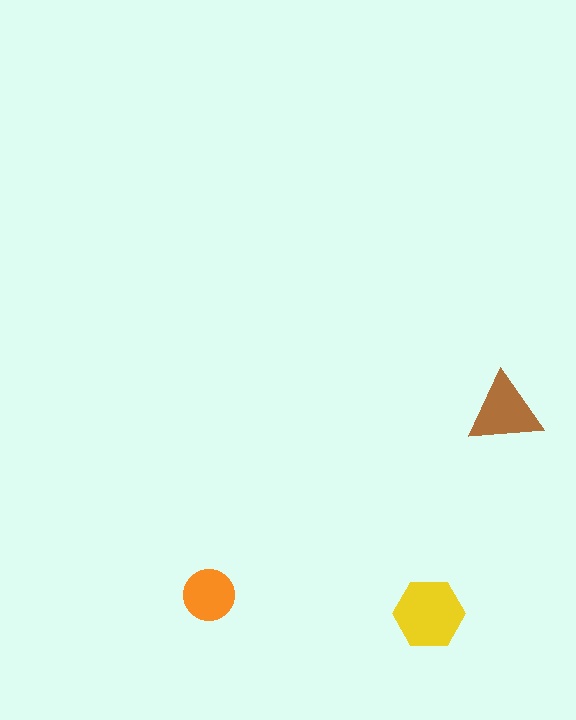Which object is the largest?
The yellow hexagon.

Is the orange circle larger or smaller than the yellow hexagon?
Smaller.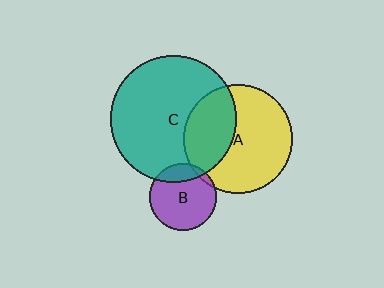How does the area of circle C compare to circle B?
Approximately 3.5 times.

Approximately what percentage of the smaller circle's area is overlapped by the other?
Approximately 5%.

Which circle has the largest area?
Circle C (teal).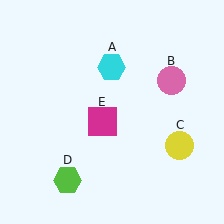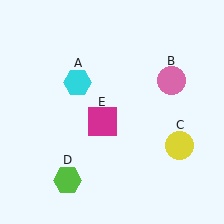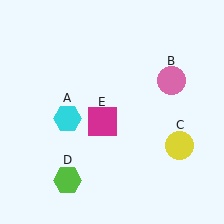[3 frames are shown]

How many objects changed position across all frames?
1 object changed position: cyan hexagon (object A).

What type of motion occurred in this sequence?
The cyan hexagon (object A) rotated counterclockwise around the center of the scene.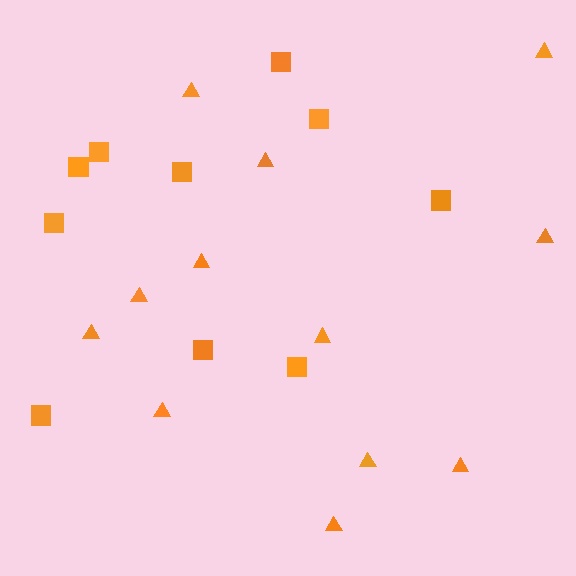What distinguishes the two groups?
There are 2 groups: one group of squares (10) and one group of triangles (12).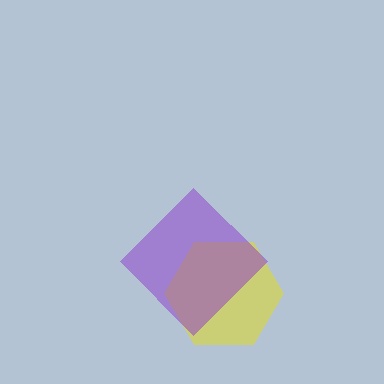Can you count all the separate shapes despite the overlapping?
Yes, there are 2 separate shapes.